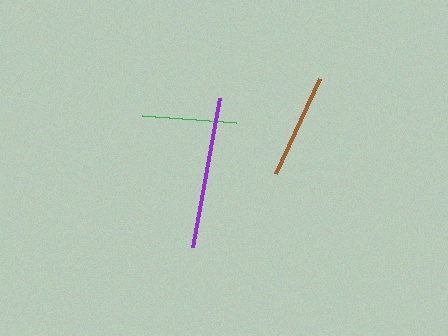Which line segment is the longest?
The purple line is the longest at approximately 151 pixels.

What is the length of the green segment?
The green segment is approximately 94 pixels long.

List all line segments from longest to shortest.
From longest to shortest: purple, brown, green.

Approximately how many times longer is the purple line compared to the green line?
The purple line is approximately 1.6 times the length of the green line.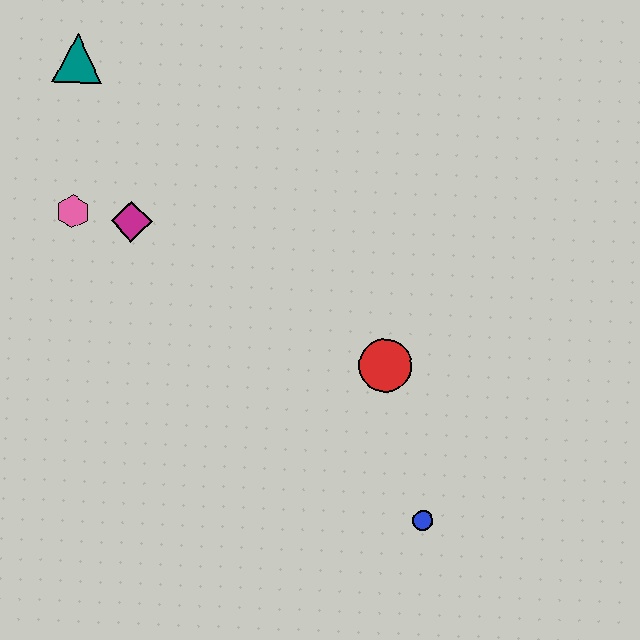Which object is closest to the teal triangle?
The pink hexagon is closest to the teal triangle.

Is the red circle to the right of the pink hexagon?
Yes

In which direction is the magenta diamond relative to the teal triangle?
The magenta diamond is below the teal triangle.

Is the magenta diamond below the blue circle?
No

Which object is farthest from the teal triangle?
The blue circle is farthest from the teal triangle.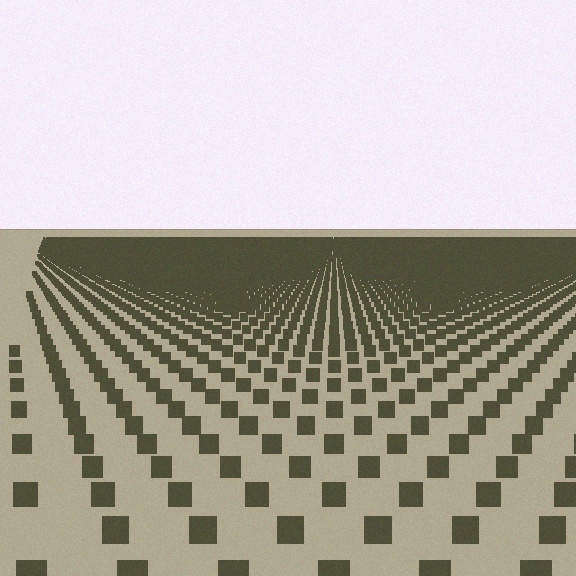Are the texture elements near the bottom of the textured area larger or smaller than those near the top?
Larger. Near the bottom, elements are closer to the viewer and appear at a bigger on-screen size.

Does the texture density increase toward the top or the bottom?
Density increases toward the top.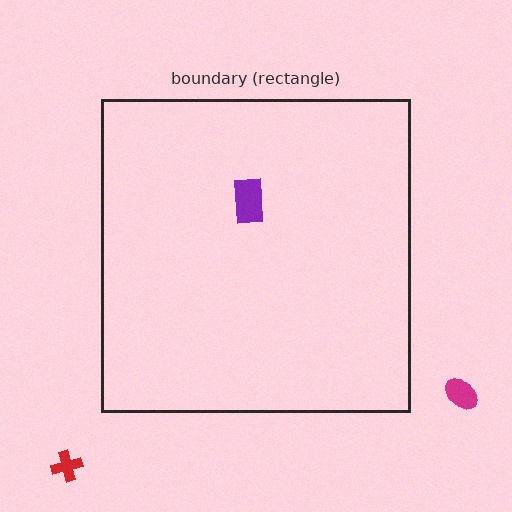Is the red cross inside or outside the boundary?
Outside.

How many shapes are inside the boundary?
1 inside, 2 outside.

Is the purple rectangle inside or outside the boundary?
Inside.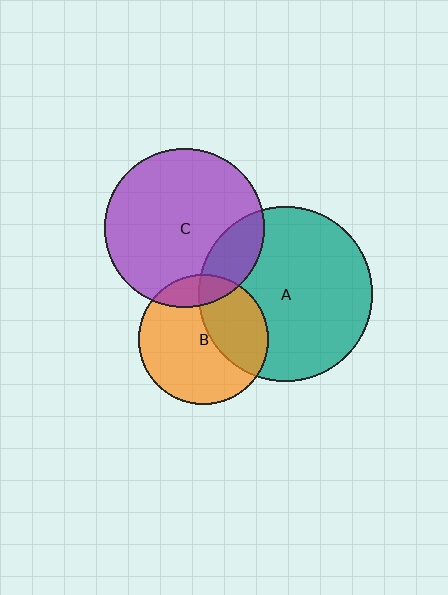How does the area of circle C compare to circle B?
Approximately 1.5 times.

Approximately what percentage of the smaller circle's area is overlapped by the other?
Approximately 20%.